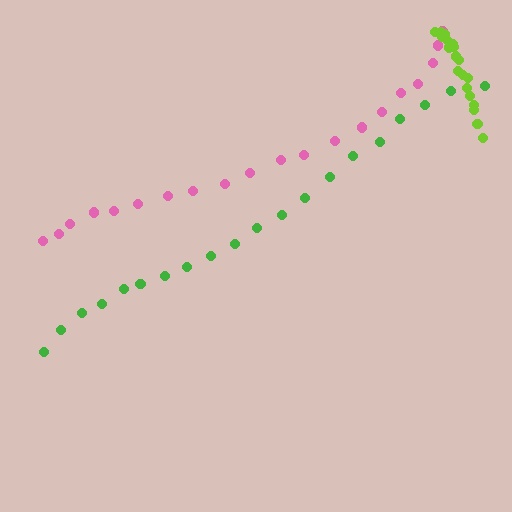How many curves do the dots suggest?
There are 3 distinct paths.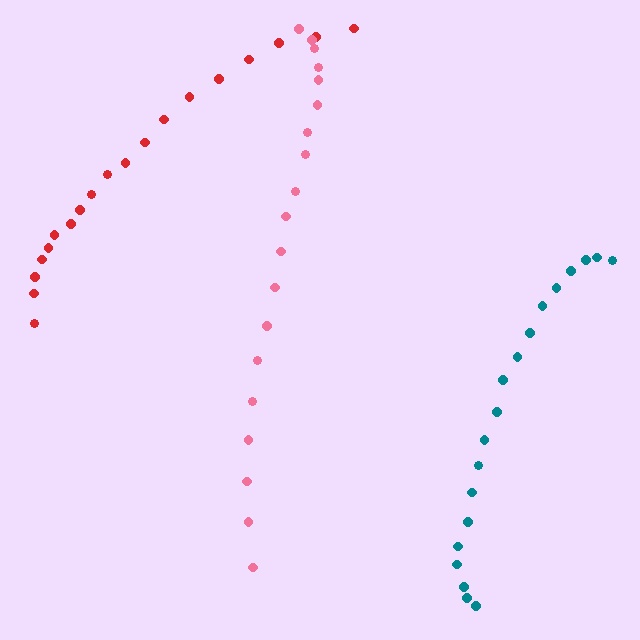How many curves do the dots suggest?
There are 3 distinct paths.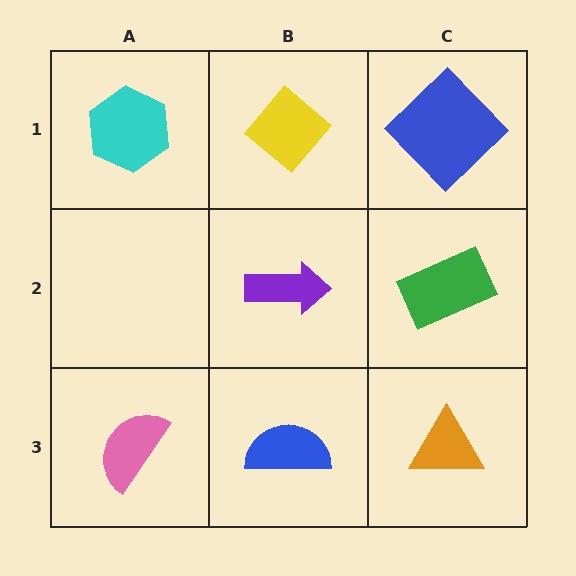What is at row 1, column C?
A blue diamond.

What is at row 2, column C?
A green rectangle.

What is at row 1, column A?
A cyan hexagon.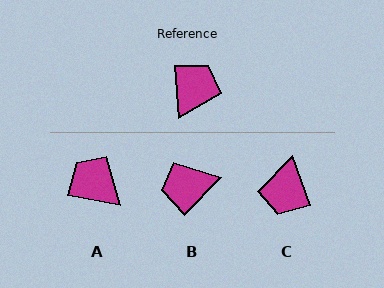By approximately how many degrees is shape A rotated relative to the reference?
Approximately 76 degrees counter-clockwise.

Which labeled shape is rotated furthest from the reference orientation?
C, about 164 degrees away.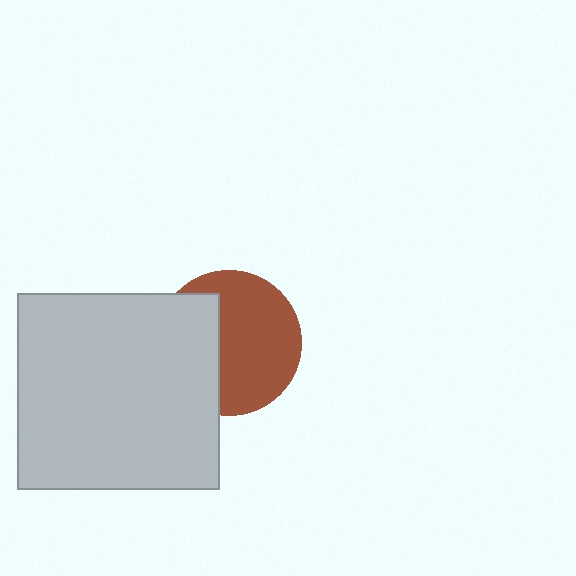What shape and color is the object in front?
The object in front is a light gray rectangle.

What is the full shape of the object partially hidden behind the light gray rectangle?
The partially hidden object is a brown circle.